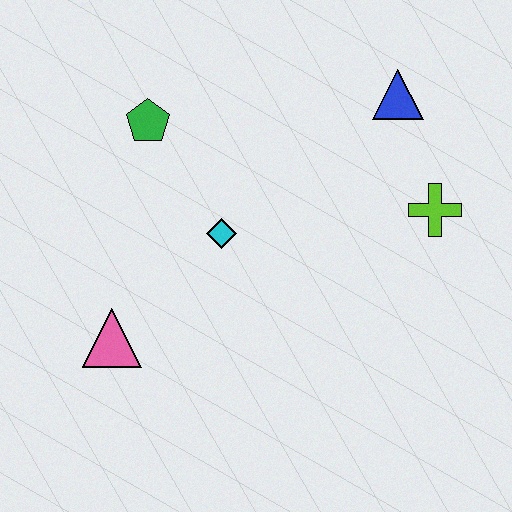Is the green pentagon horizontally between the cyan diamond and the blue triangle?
No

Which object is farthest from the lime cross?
The pink triangle is farthest from the lime cross.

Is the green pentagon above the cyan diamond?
Yes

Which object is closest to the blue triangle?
The lime cross is closest to the blue triangle.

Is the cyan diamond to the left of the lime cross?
Yes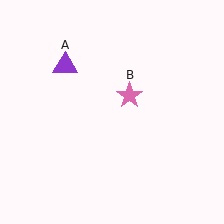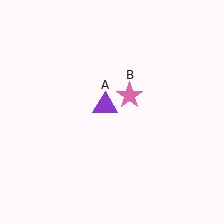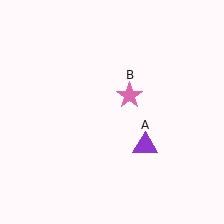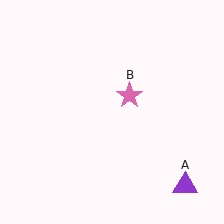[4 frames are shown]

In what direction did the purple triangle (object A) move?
The purple triangle (object A) moved down and to the right.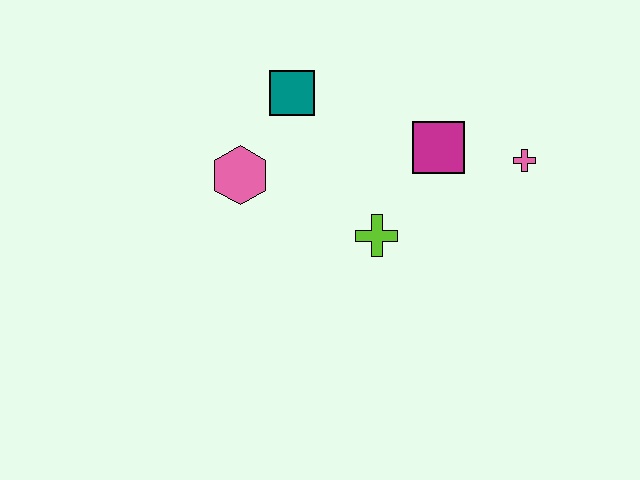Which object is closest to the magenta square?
The pink cross is closest to the magenta square.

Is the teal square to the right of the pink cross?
No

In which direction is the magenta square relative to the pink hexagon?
The magenta square is to the right of the pink hexagon.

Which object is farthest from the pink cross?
The pink hexagon is farthest from the pink cross.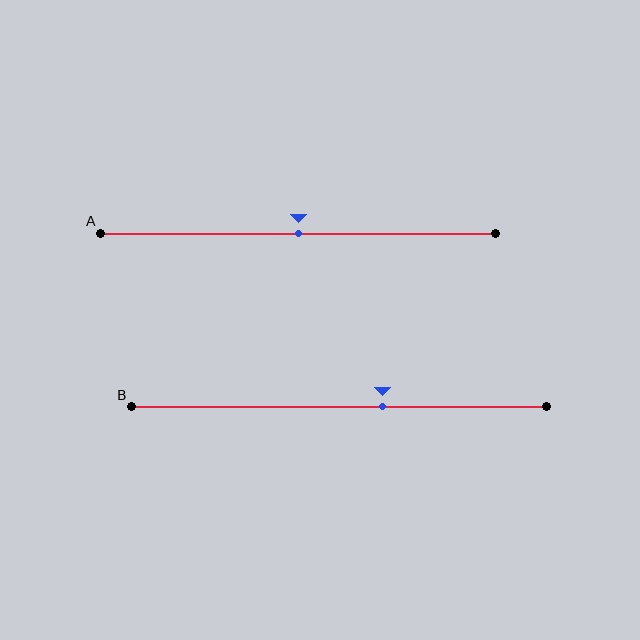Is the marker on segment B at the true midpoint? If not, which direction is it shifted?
No, the marker on segment B is shifted to the right by about 11% of the segment length.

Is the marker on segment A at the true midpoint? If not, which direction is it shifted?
Yes, the marker on segment A is at the true midpoint.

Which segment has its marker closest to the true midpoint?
Segment A has its marker closest to the true midpoint.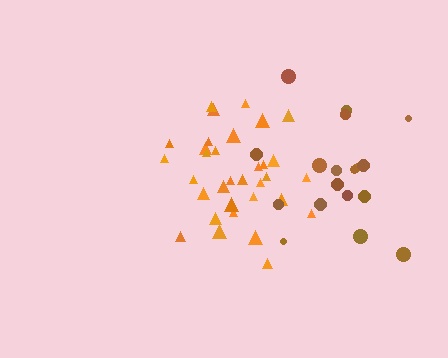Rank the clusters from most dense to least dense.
orange, brown.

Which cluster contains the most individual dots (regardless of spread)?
Orange (33).